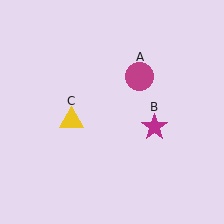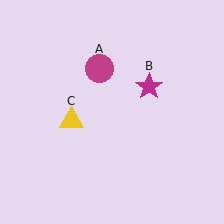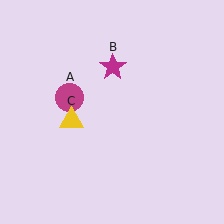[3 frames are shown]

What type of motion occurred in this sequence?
The magenta circle (object A), magenta star (object B) rotated counterclockwise around the center of the scene.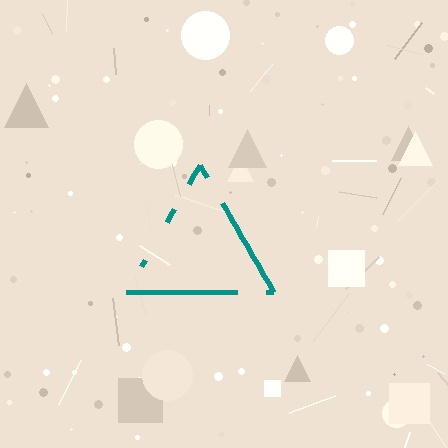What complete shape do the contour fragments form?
The contour fragments form a triangle.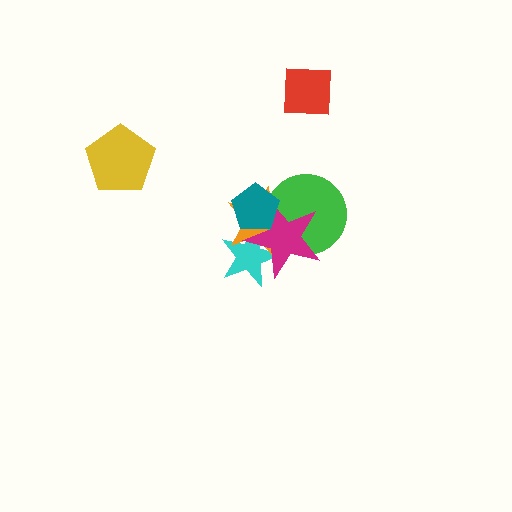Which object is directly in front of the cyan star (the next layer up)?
The orange star is directly in front of the cyan star.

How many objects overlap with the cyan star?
3 objects overlap with the cyan star.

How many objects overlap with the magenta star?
4 objects overlap with the magenta star.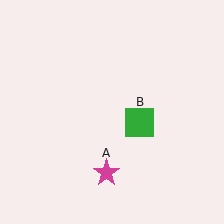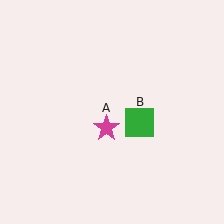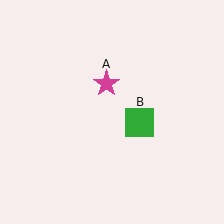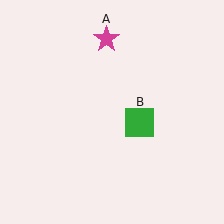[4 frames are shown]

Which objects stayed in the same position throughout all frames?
Green square (object B) remained stationary.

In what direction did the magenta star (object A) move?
The magenta star (object A) moved up.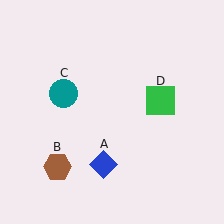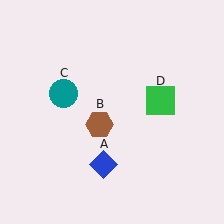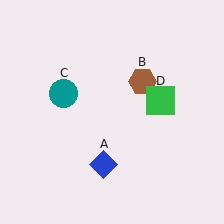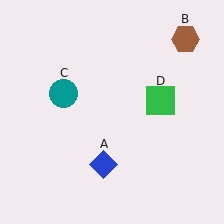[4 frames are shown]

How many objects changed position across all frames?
1 object changed position: brown hexagon (object B).